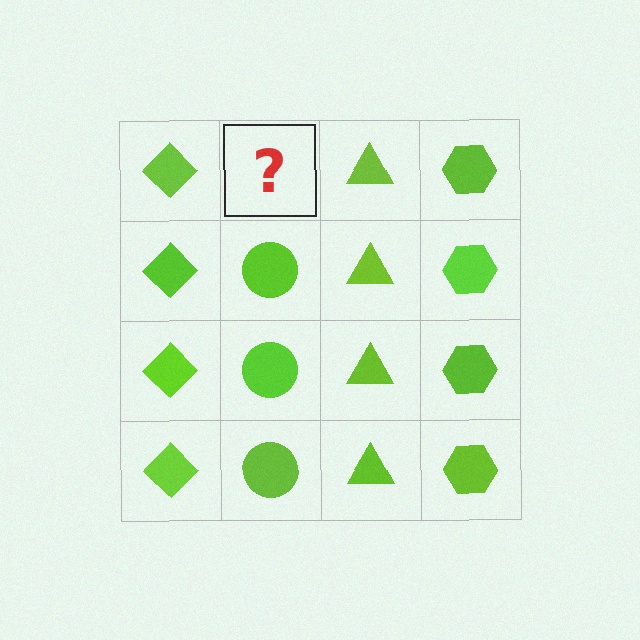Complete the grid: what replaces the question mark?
The question mark should be replaced with a lime circle.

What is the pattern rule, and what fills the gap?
The rule is that each column has a consistent shape. The gap should be filled with a lime circle.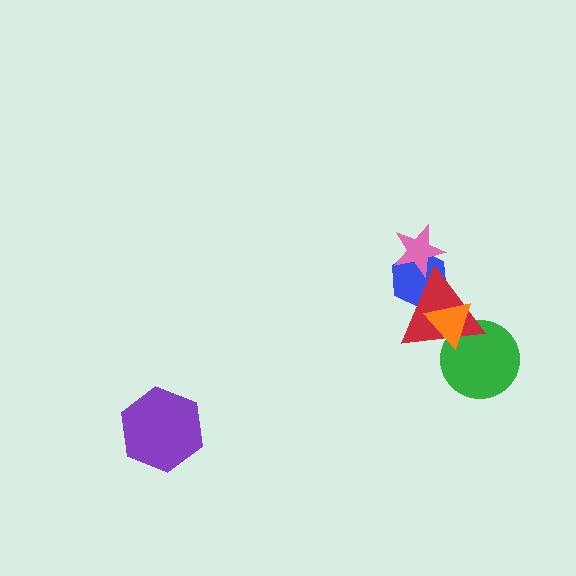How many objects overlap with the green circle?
2 objects overlap with the green circle.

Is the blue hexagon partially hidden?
Yes, it is partially covered by another shape.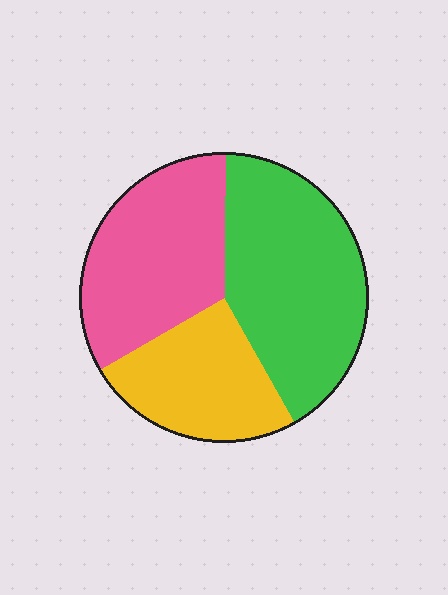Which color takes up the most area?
Green, at roughly 40%.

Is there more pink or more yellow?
Pink.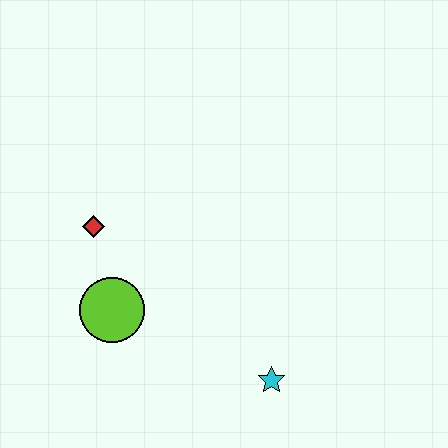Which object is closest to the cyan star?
The lime circle is closest to the cyan star.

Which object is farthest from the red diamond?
The cyan star is farthest from the red diamond.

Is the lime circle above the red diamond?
No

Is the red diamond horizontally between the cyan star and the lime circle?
No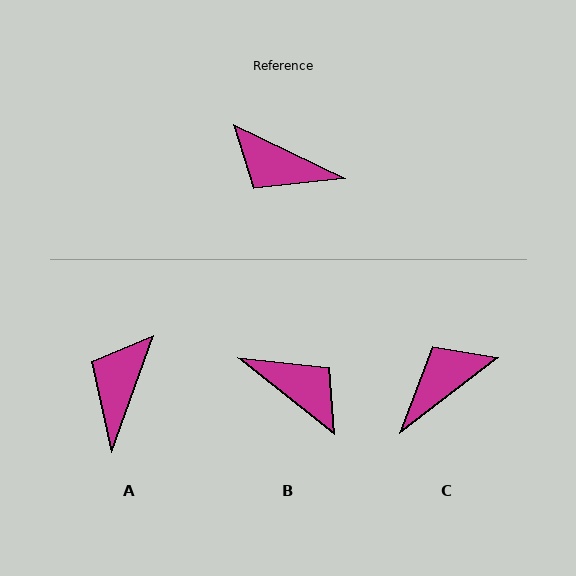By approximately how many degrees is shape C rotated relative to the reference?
Approximately 117 degrees clockwise.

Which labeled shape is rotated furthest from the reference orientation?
B, about 167 degrees away.